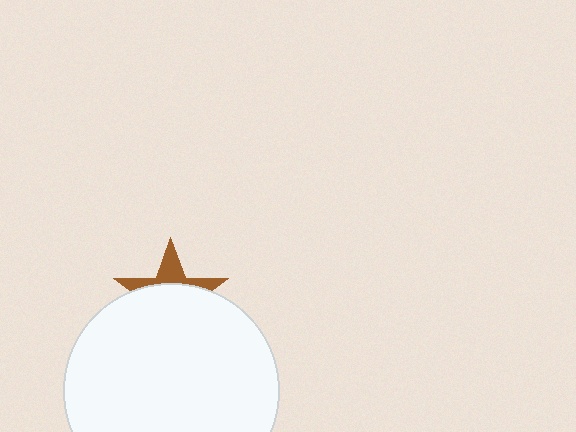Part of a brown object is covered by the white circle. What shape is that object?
It is a star.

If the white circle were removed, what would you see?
You would see the complete brown star.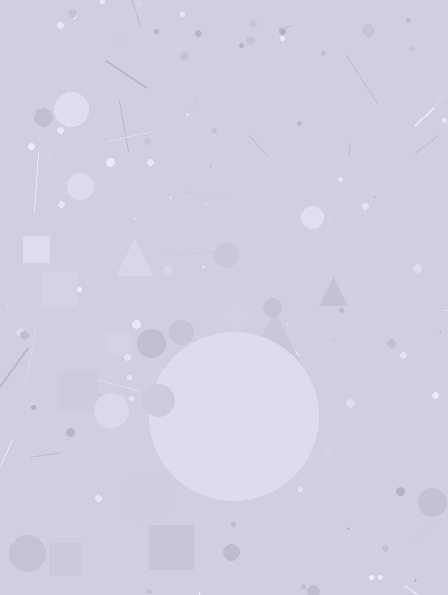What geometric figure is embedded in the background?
A circle is embedded in the background.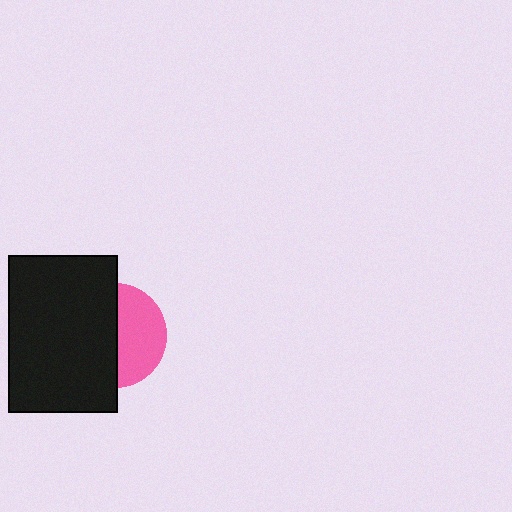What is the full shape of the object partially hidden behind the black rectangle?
The partially hidden object is a pink circle.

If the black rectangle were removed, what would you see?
You would see the complete pink circle.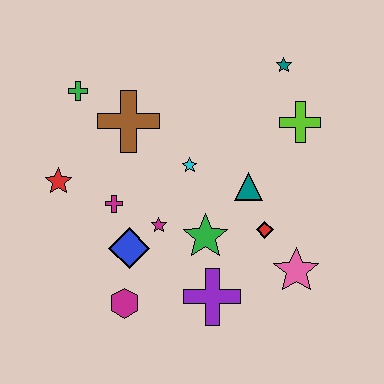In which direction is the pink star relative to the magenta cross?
The pink star is to the right of the magenta cross.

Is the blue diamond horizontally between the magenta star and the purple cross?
No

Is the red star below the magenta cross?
No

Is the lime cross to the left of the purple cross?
No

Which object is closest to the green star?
The magenta star is closest to the green star.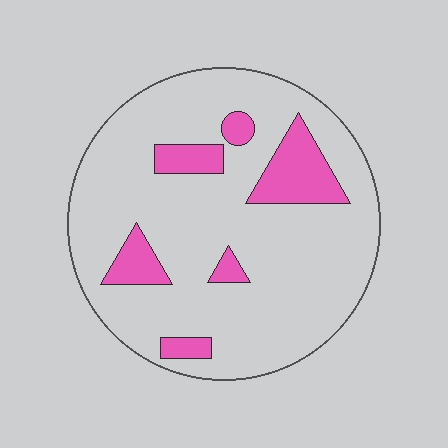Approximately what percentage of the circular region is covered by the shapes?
Approximately 15%.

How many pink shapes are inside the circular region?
6.